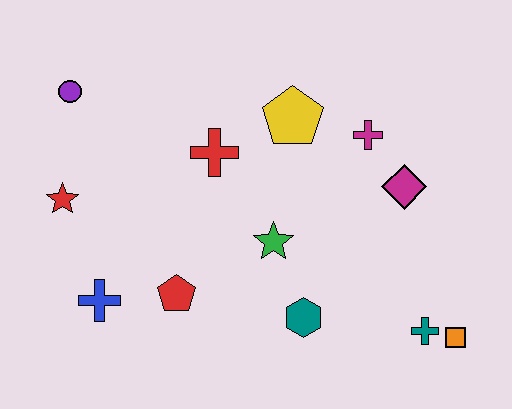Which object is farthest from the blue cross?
The orange square is farthest from the blue cross.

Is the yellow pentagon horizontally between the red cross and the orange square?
Yes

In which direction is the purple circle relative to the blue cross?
The purple circle is above the blue cross.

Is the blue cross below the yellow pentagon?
Yes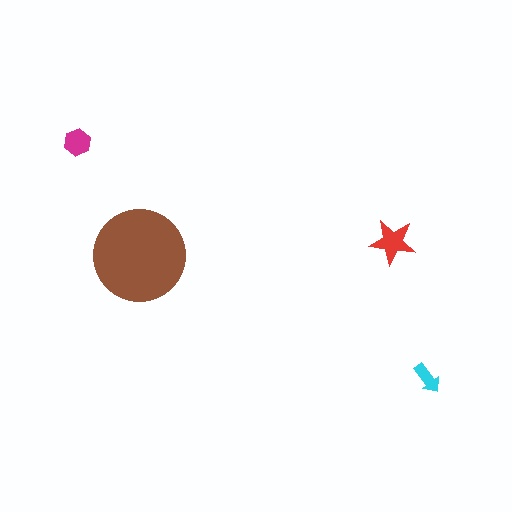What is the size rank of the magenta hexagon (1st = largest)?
3rd.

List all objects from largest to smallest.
The brown circle, the red star, the magenta hexagon, the cyan arrow.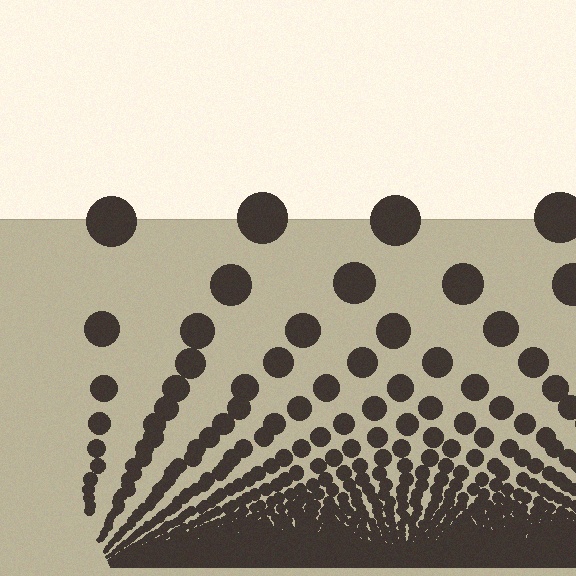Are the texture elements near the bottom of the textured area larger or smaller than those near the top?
Smaller. The gradient is inverted — elements near the bottom are smaller and denser.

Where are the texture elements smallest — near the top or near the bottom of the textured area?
Near the bottom.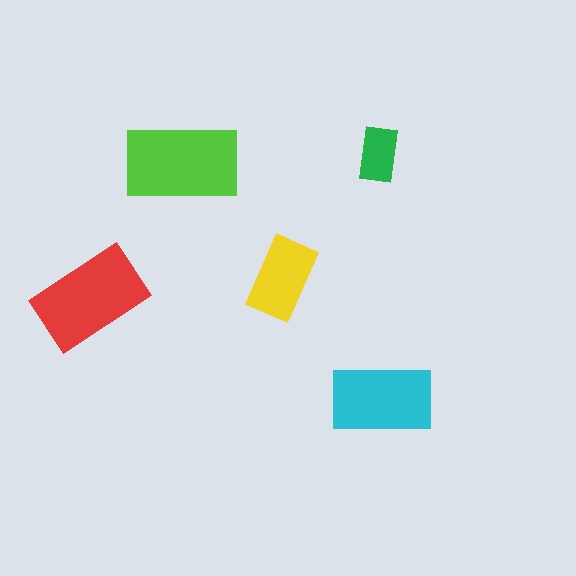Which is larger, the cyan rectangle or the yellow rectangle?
The cyan one.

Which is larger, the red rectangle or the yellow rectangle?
The red one.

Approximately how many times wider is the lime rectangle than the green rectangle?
About 2 times wider.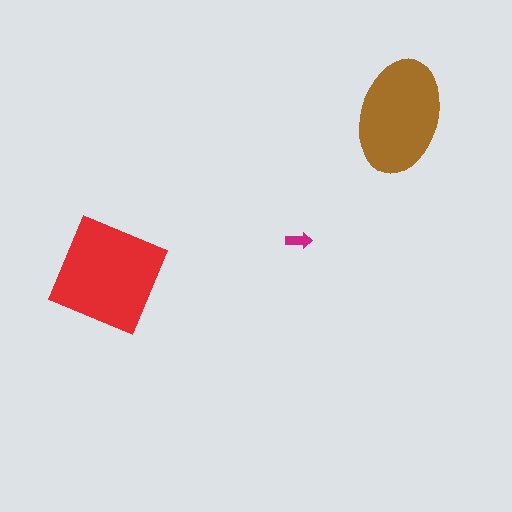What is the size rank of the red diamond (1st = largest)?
1st.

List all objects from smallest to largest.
The magenta arrow, the brown ellipse, the red diamond.